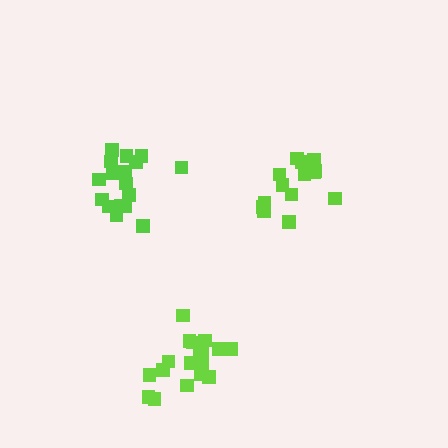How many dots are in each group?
Group 1: 19 dots, Group 2: 15 dots, Group 3: 17 dots (51 total).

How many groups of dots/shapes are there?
There are 3 groups.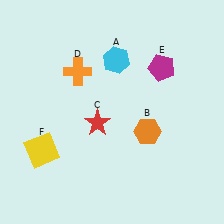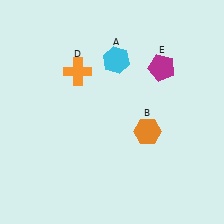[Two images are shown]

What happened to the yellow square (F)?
The yellow square (F) was removed in Image 2. It was in the bottom-left area of Image 1.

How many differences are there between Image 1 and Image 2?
There are 2 differences between the two images.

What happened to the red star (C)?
The red star (C) was removed in Image 2. It was in the bottom-left area of Image 1.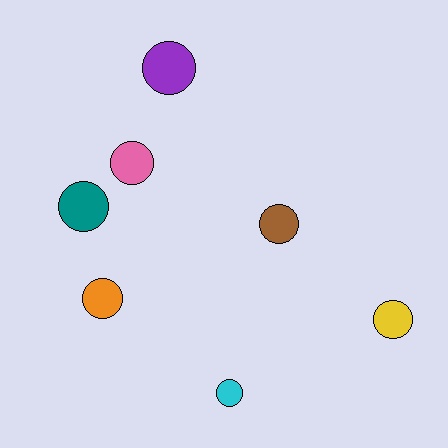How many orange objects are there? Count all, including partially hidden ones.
There is 1 orange object.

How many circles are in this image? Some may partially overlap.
There are 7 circles.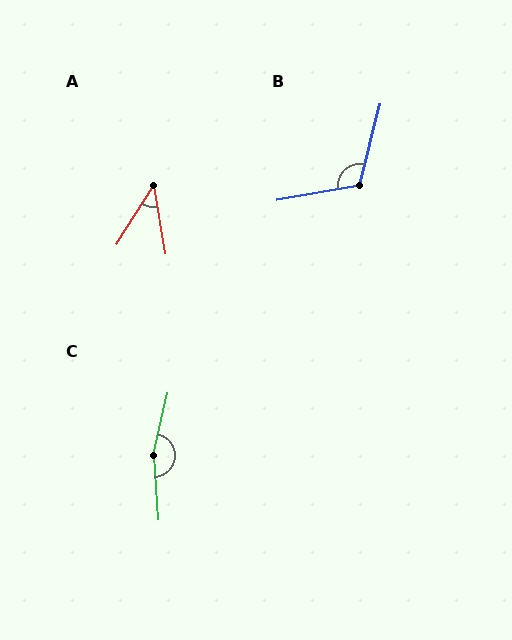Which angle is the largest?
C, at approximately 164 degrees.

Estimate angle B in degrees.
Approximately 114 degrees.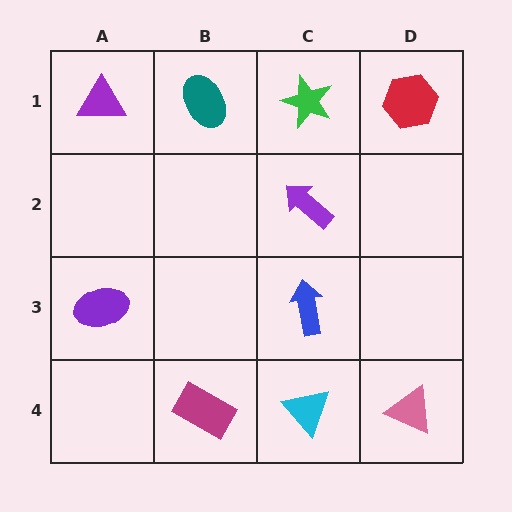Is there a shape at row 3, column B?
No, that cell is empty.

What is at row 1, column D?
A red hexagon.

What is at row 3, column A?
A purple ellipse.